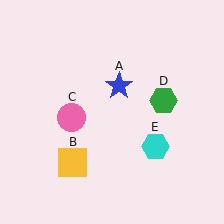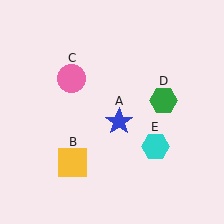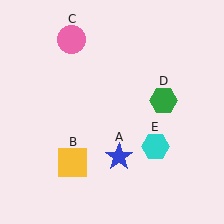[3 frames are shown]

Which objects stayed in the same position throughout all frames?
Yellow square (object B) and green hexagon (object D) and cyan hexagon (object E) remained stationary.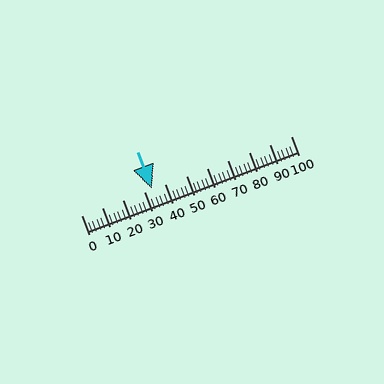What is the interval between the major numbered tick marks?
The major tick marks are spaced 10 units apart.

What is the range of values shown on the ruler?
The ruler shows values from 0 to 100.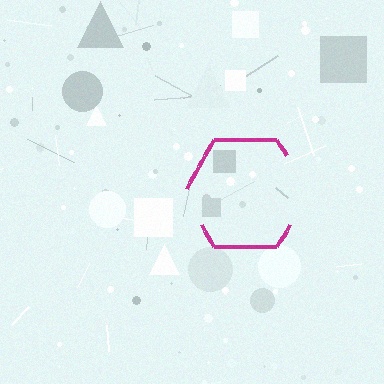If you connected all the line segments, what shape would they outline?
They would outline a hexagon.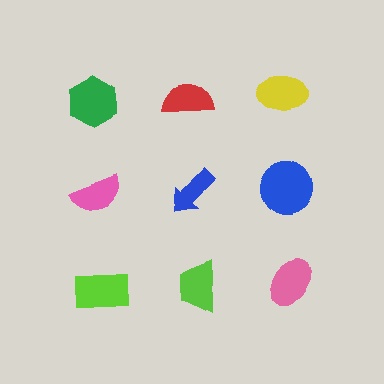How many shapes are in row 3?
3 shapes.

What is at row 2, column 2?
A blue arrow.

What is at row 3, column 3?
A pink ellipse.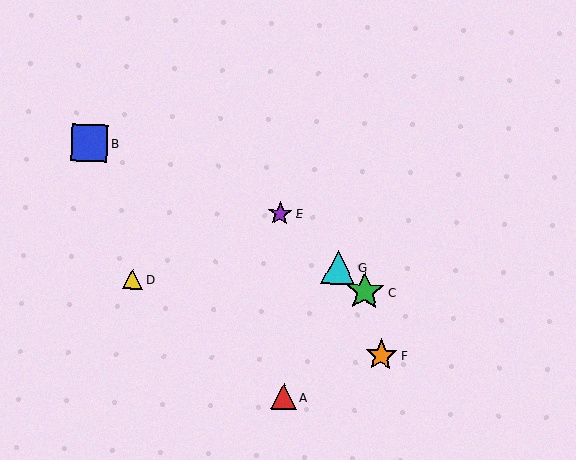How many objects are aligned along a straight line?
3 objects (C, E, G) are aligned along a straight line.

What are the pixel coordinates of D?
Object D is at (133, 279).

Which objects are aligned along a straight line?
Objects C, E, G are aligned along a straight line.